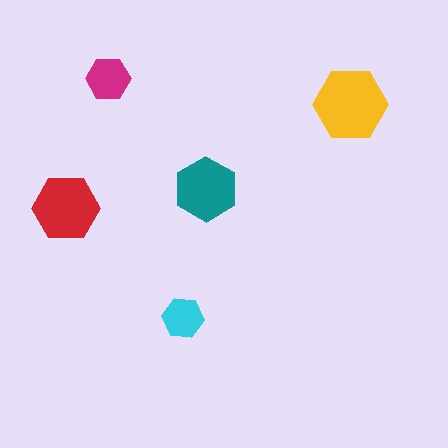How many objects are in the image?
There are 5 objects in the image.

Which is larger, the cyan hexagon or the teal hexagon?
The teal one.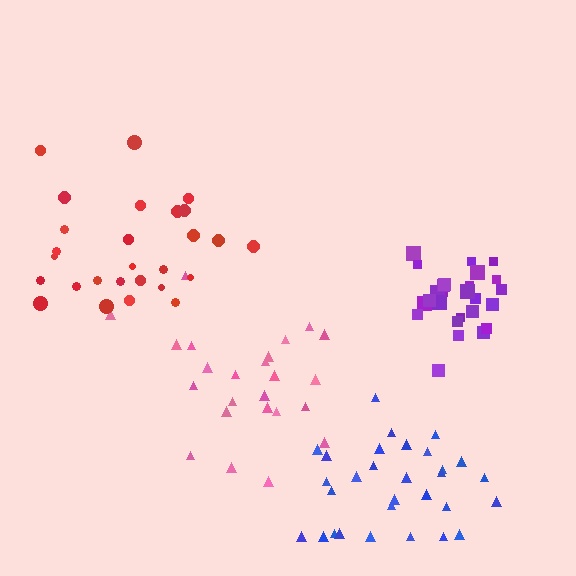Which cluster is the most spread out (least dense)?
Pink.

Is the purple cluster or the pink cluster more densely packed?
Purple.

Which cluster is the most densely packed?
Purple.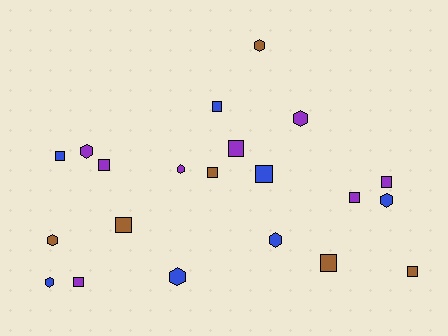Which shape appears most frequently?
Square, with 12 objects.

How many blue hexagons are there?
There are 4 blue hexagons.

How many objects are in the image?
There are 21 objects.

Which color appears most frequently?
Purple, with 8 objects.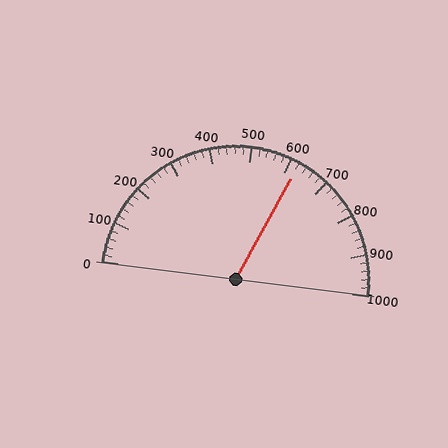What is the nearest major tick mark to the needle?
The nearest major tick mark is 600.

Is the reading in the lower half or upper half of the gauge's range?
The reading is in the upper half of the range (0 to 1000).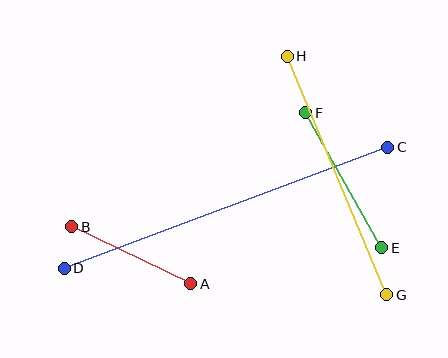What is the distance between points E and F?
The distance is approximately 155 pixels.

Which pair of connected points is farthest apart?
Points C and D are farthest apart.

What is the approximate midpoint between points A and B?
The midpoint is at approximately (131, 255) pixels.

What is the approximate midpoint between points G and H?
The midpoint is at approximately (337, 175) pixels.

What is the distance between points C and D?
The distance is approximately 346 pixels.